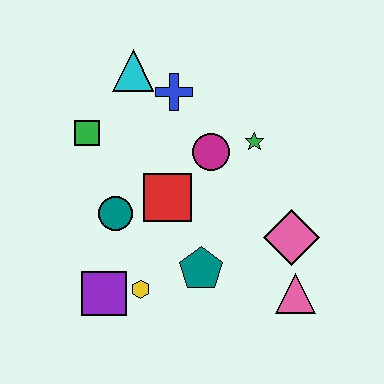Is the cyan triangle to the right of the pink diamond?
No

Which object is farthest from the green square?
The pink triangle is farthest from the green square.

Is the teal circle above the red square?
No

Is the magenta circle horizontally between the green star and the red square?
Yes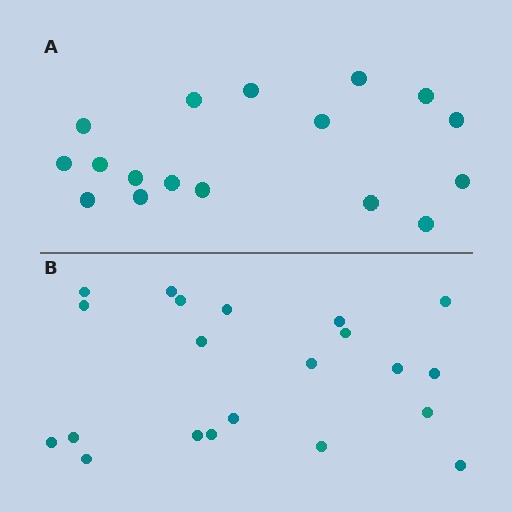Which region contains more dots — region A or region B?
Region B (the bottom region) has more dots.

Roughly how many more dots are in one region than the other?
Region B has about 4 more dots than region A.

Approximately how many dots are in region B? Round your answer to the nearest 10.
About 20 dots. (The exact count is 21, which rounds to 20.)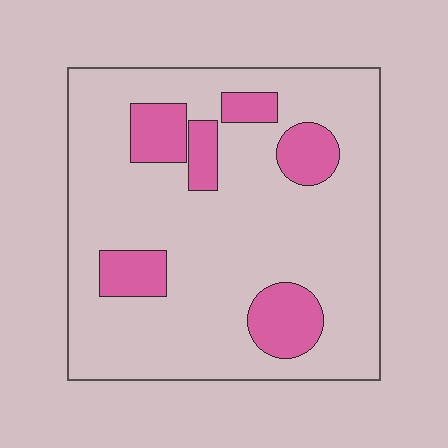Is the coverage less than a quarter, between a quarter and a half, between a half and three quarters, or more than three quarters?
Less than a quarter.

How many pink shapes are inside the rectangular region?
6.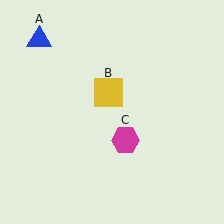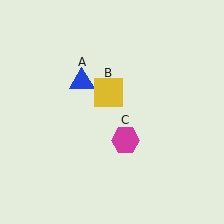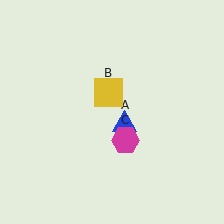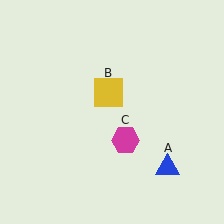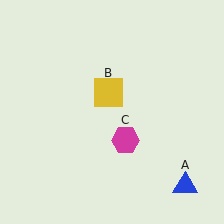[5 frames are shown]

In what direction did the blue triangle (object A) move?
The blue triangle (object A) moved down and to the right.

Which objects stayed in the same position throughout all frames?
Yellow square (object B) and magenta hexagon (object C) remained stationary.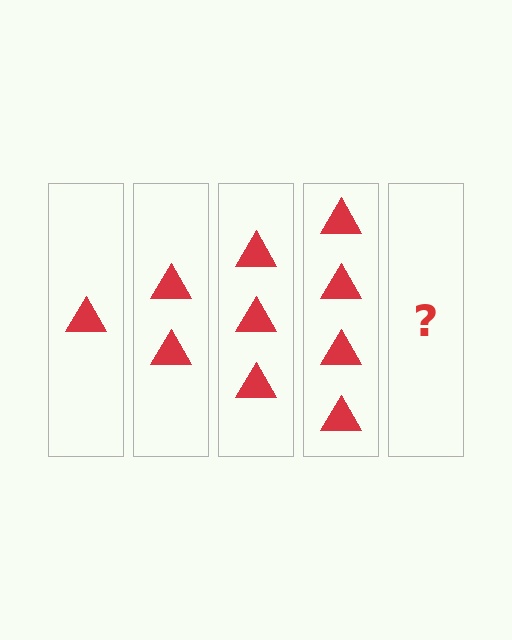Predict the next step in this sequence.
The next step is 5 triangles.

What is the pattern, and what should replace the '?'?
The pattern is that each step adds one more triangle. The '?' should be 5 triangles.